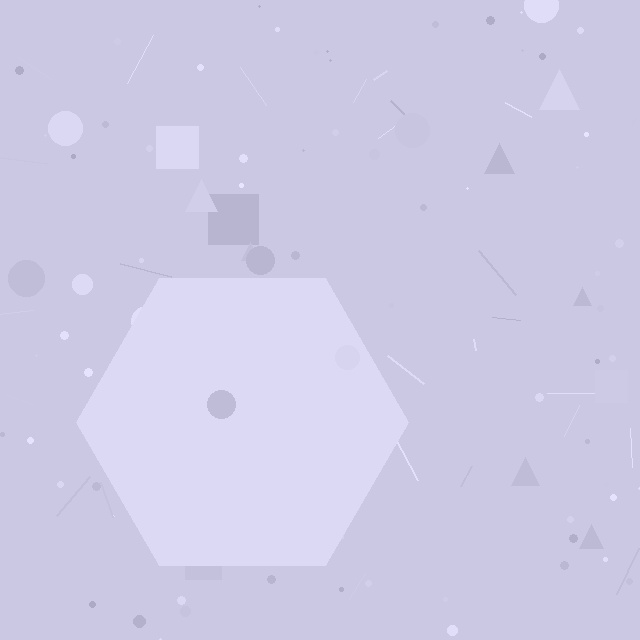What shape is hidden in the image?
A hexagon is hidden in the image.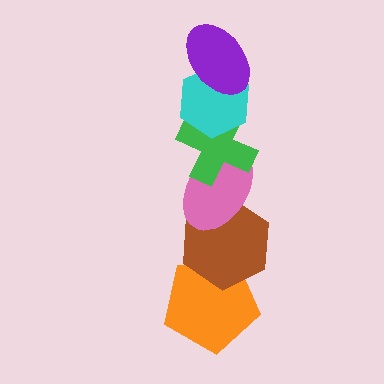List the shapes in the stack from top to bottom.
From top to bottom: the purple ellipse, the cyan hexagon, the green cross, the pink ellipse, the brown hexagon, the orange pentagon.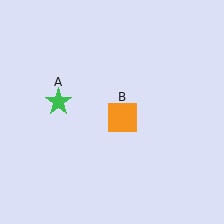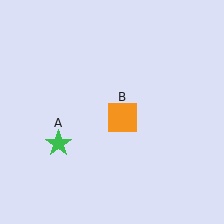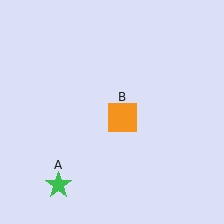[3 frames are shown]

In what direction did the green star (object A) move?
The green star (object A) moved down.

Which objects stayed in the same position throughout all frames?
Orange square (object B) remained stationary.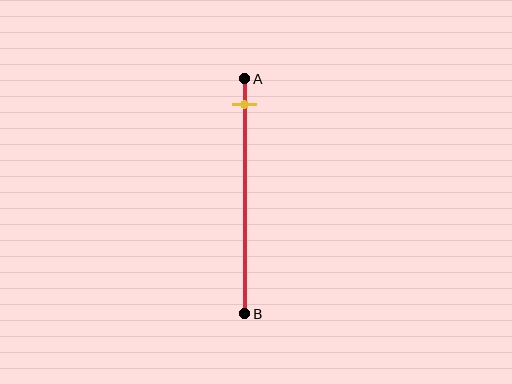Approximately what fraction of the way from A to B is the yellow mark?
The yellow mark is approximately 10% of the way from A to B.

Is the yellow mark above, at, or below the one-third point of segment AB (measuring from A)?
The yellow mark is above the one-third point of segment AB.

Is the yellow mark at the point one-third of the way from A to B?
No, the mark is at about 10% from A, not at the 33% one-third point.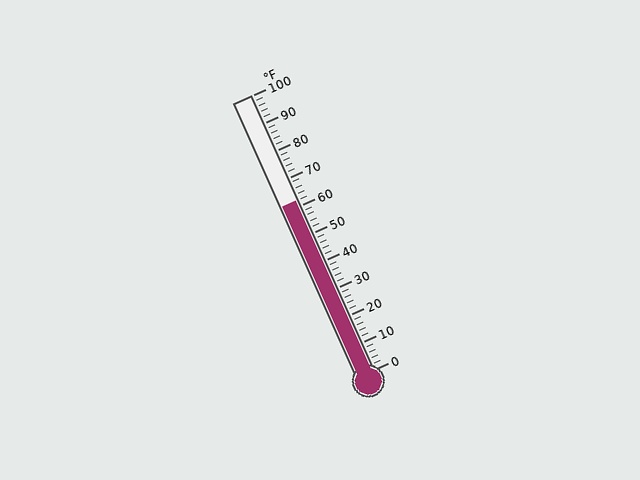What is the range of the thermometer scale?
The thermometer scale ranges from 0°F to 100°F.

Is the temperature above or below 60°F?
The temperature is above 60°F.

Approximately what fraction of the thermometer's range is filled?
The thermometer is filled to approximately 60% of its range.